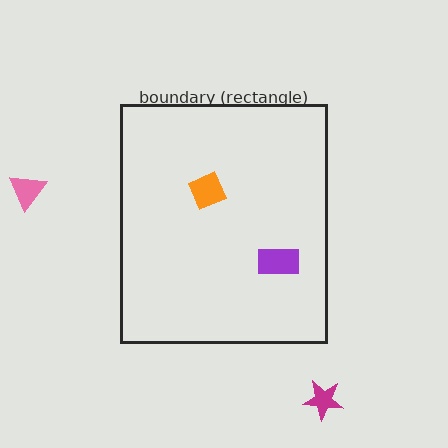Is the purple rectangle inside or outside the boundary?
Inside.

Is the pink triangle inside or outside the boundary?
Outside.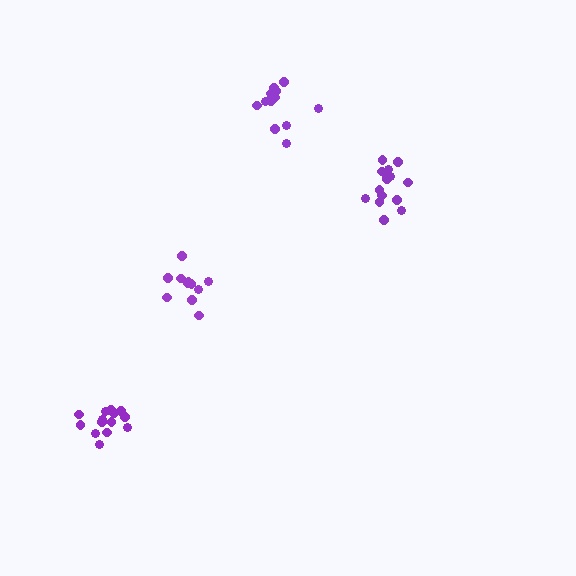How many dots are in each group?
Group 1: 14 dots, Group 2: 11 dots, Group 3: 15 dots, Group 4: 13 dots (53 total).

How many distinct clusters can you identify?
There are 4 distinct clusters.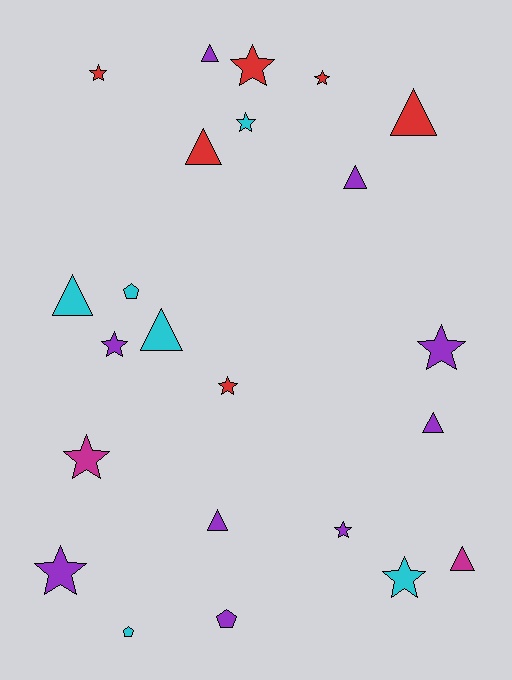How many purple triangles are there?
There are 4 purple triangles.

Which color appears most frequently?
Purple, with 9 objects.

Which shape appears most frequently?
Star, with 11 objects.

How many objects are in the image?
There are 23 objects.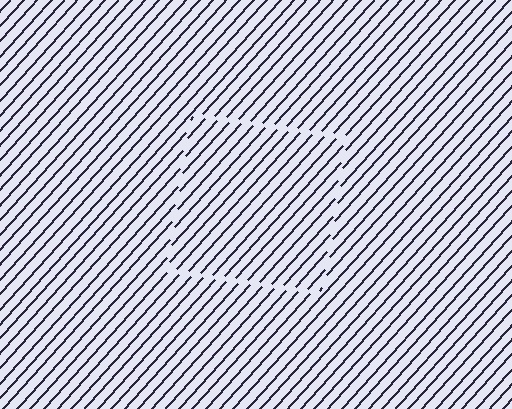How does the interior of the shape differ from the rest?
The interior of the shape contains the same grating, shifted by half a period — the contour is defined by the phase discontinuity where line-ends from the inner and outer gratings abut.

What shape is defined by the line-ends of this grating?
An illusory square. The interior of the shape contains the same grating, shifted by half a period — the contour is defined by the phase discontinuity where line-ends from the inner and outer gratings abut.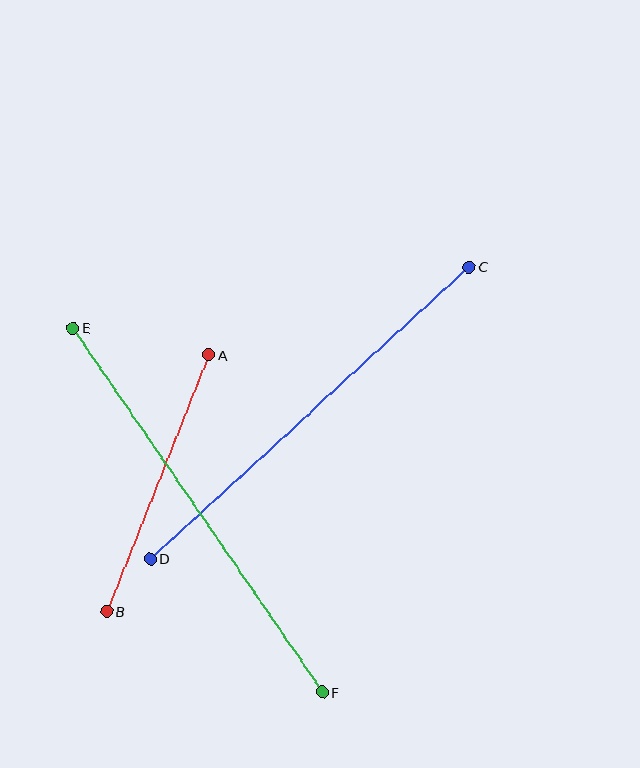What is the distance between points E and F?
The distance is approximately 441 pixels.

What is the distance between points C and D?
The distance is approximately 433 pixels.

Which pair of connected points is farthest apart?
Points E and F are farthest apart.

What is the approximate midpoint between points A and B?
The midpoint is at approximately (158, 483) pixels.